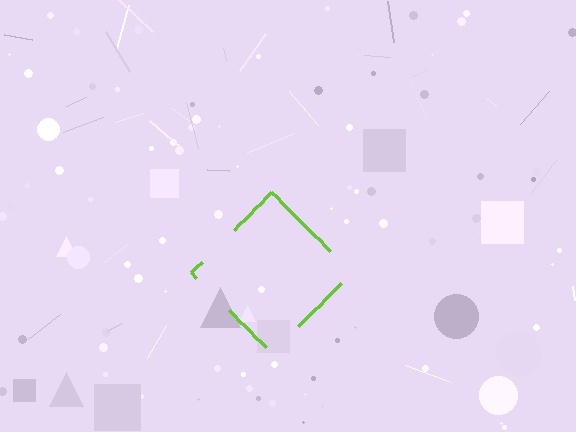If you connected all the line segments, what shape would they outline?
They would outline a diamond.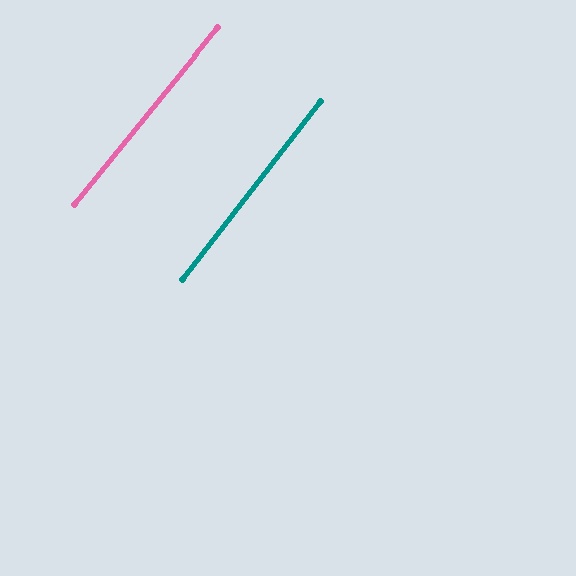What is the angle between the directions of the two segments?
Approximately 1 degree.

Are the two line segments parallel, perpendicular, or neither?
Parallel — their directions differ by only 1.4°.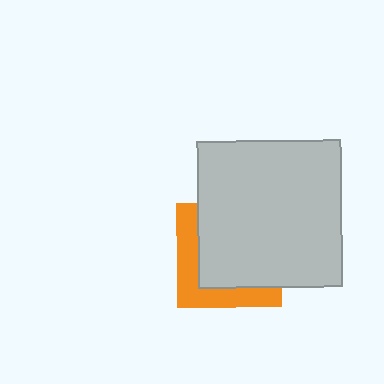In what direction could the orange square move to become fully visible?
The orange square could move toward the lower-left. That would shift it out from behind the light gray rectangle entirely.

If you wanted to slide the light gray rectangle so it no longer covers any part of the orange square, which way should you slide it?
Slide it toward the upper-right — that is the most direct way to separate the two shapes.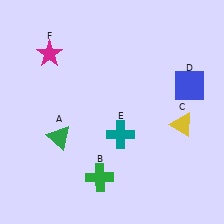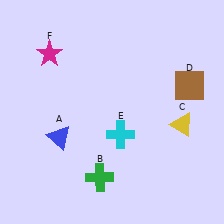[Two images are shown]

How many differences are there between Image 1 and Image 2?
There are 3 differences between the two images.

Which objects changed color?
A changed from green to blue. D changed from blue to brown. E changed from teal to cyan.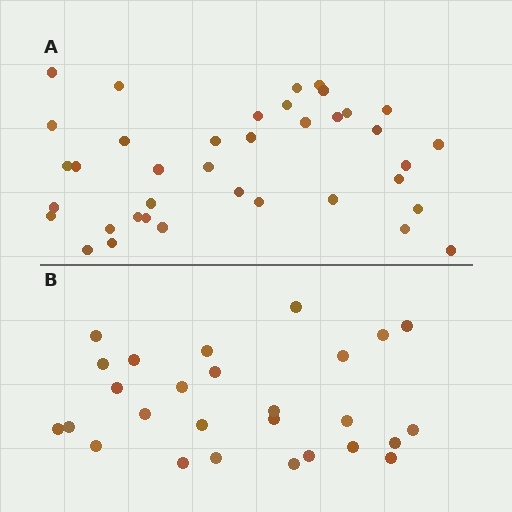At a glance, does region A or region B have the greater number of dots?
Region A (the top region) has more dots.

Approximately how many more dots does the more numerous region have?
Region A has roughly 12 or so more dots than region B.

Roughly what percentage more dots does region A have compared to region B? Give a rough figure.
About 40% more.